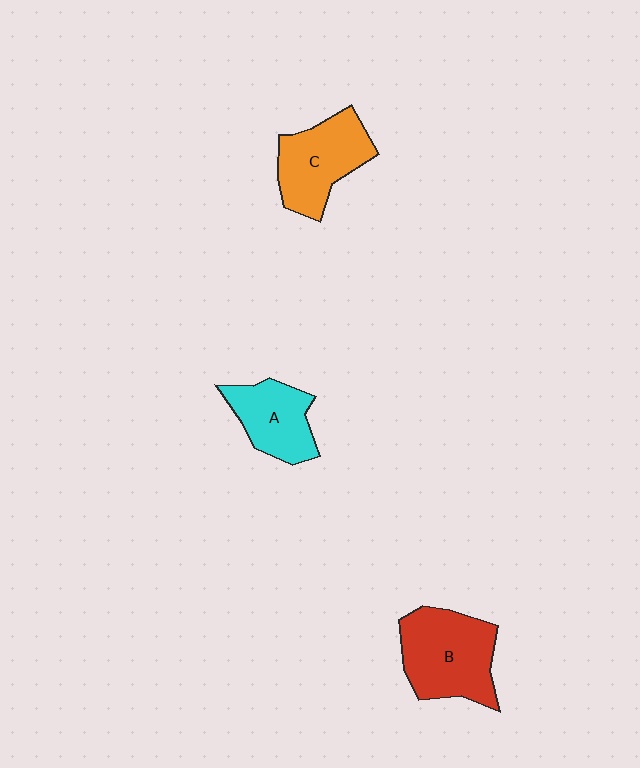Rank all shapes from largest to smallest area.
From largest to smallest: B (red), C (orange), A (cyan).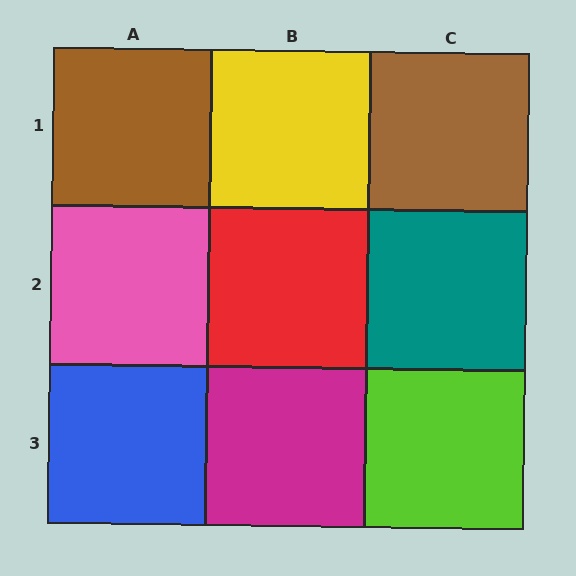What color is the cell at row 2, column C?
Teal.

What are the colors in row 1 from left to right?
Brown, yellow, brown.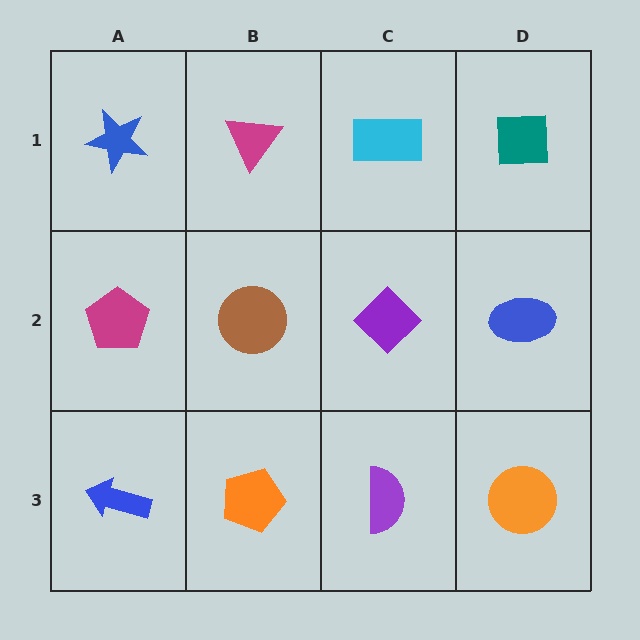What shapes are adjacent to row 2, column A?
A blue star (row 1, column A), a blue arrow (row 3, column A), a brown circle (row 2, column B).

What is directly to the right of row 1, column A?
A magenta triangle.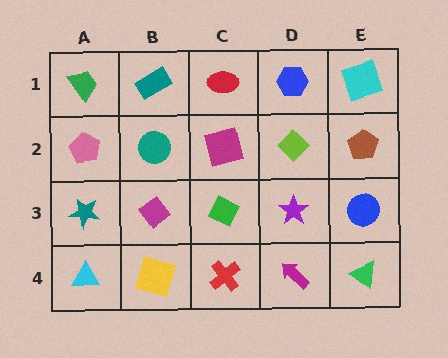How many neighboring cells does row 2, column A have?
3.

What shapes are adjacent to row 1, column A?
A pink pentagon (row 2, column A), a teal rectangle (row 1, column B).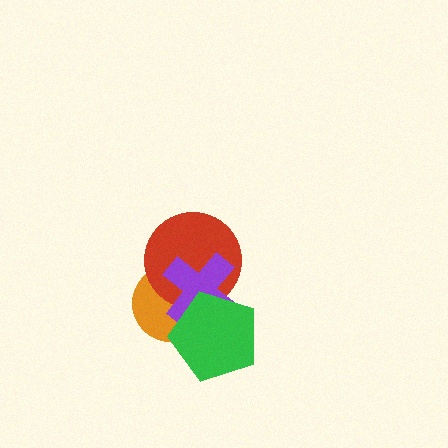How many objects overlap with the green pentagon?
3 objects overlap with the green pentagon.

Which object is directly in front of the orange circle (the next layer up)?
The red circle is directly in front of the orange circle.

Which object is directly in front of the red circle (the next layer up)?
The purple cross is directly in front of the red circle.